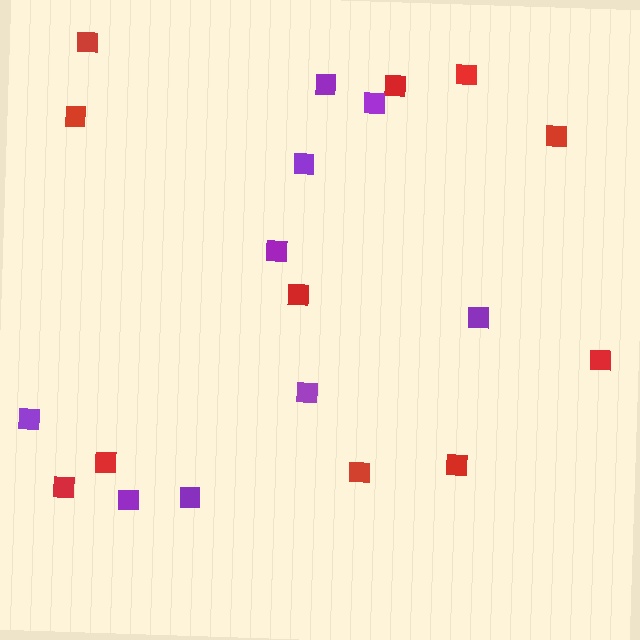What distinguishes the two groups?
There are 2 groups: one group of red squares (11) and one group of purple squares (9).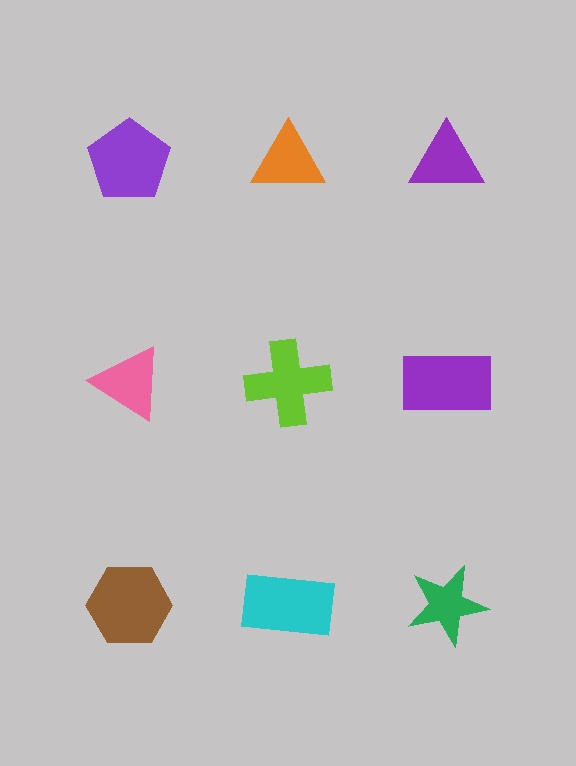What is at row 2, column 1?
A pink triangle.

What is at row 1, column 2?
An orange triangle.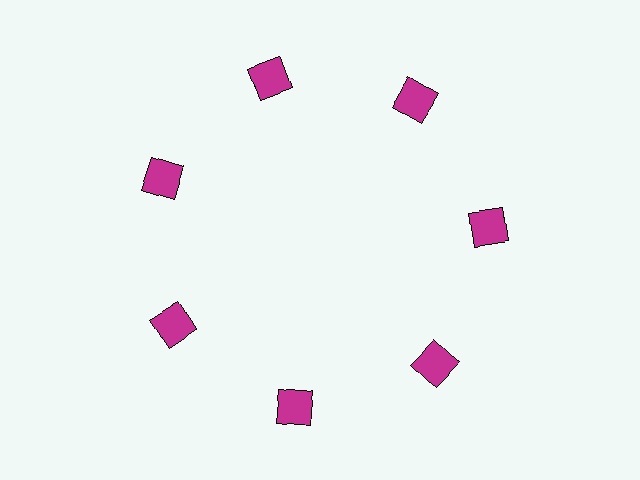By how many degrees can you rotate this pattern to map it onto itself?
The pattern maps onto itself every 51 degrees of rotation.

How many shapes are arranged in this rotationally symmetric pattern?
There are 7 shapes, arranged in 7 groups of 1.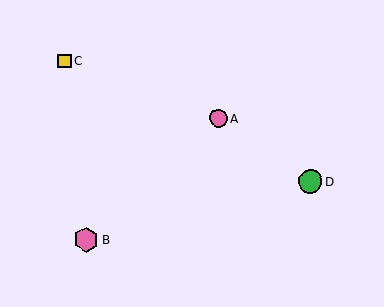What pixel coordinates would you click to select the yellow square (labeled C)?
Click at (64, 61) to select the yellow square C.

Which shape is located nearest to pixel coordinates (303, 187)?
The green circle (labeled D) at (310, 181) is nearest to that location.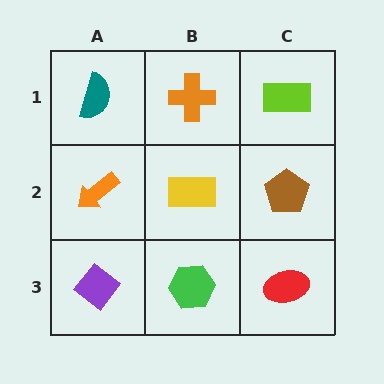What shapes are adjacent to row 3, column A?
An orange arrow (row 2, column A), a green hexagon (row 3, column B).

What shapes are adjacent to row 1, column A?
An orange arrow (row 2, column A), an orange cross (row 1, column B).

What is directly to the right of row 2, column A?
A yellow rectangle.